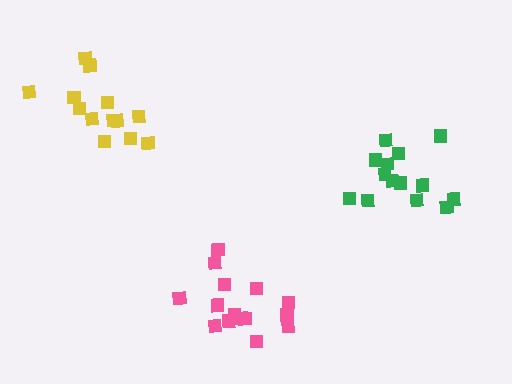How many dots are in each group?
Group 1: 15 dots, Group 2: 13 dots, Group 3: 14 dots (42 total).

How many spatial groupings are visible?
There are 3 spatial groupings.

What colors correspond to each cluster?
The clusters are colored: pink, yellow, green.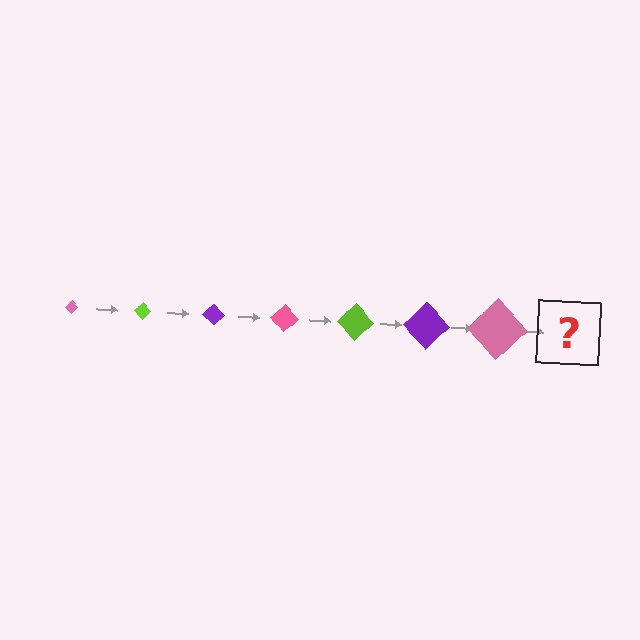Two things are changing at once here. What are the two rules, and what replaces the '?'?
The two rules are that the diamond grows larger each step and the color cycles through pink, lime, and purple. The '?' should be a lime diamond, larger than the previous one.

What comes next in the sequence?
The next element should be a lime diamond, larger than the previous one.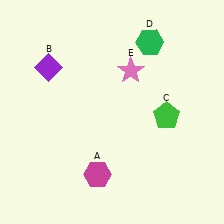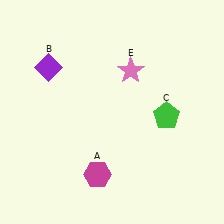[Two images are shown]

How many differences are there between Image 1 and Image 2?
There is 1 difference between the two images.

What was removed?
The green hexagon (D) was removed in Image 2.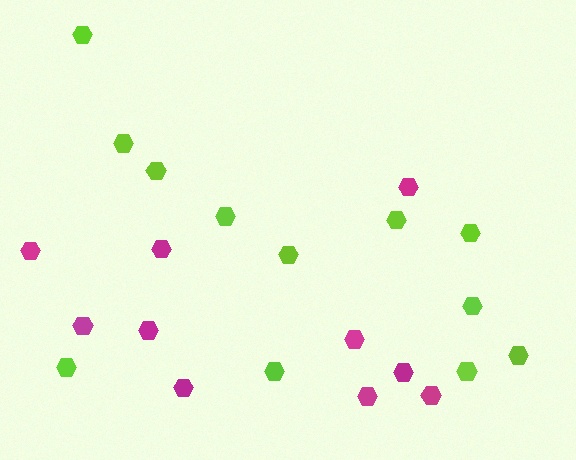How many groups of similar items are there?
There are 2 groups: one group of magenta hexagons (10) and one group of lime hexagons (12).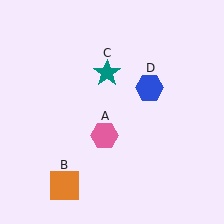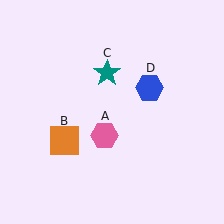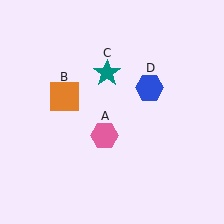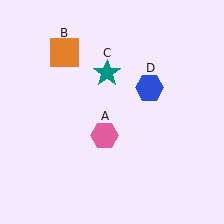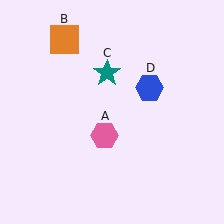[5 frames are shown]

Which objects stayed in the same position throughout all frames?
Pink hexagon (object A) and teal star (object C) and blue hexagon (object D) remained stationary.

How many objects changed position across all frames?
1 object changed position: orange square (object B).